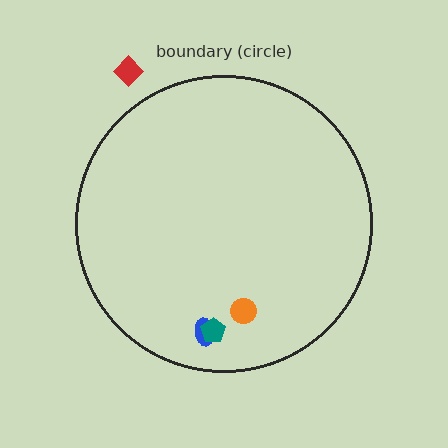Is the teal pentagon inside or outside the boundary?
Inside.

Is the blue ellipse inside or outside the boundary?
Inside.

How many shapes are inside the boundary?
3 inside, 1 outside.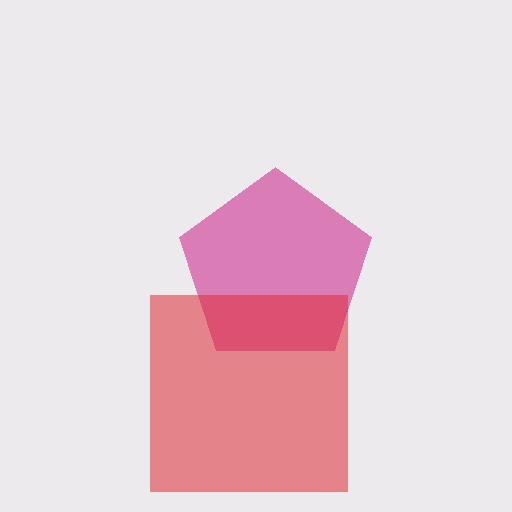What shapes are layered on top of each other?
The layered shapes are: a magenta pentagon, a red square.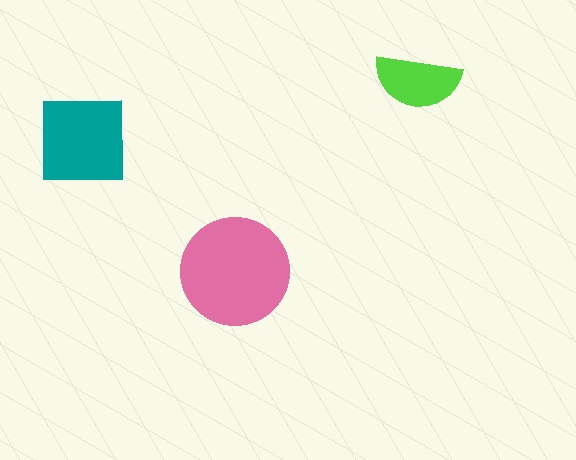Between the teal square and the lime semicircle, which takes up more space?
The teal square.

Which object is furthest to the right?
The lime semicircle is rightmost.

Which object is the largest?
The pink circle.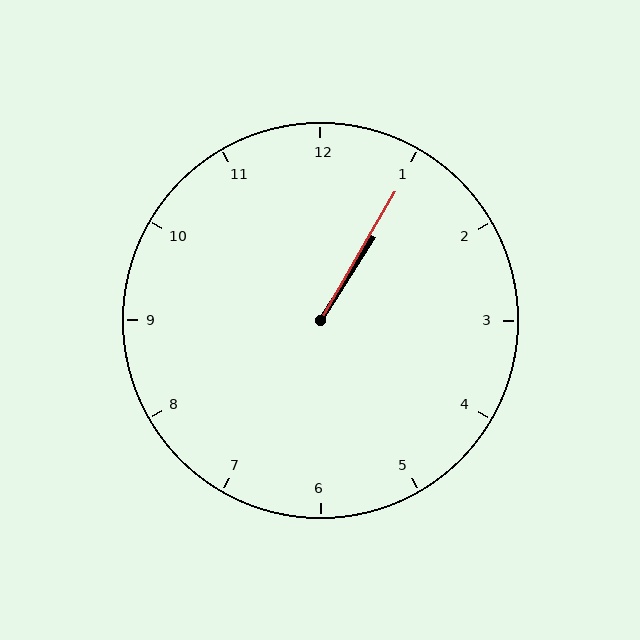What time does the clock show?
1:05.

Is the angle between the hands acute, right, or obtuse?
It is acute.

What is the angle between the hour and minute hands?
Approximately 2 degrees.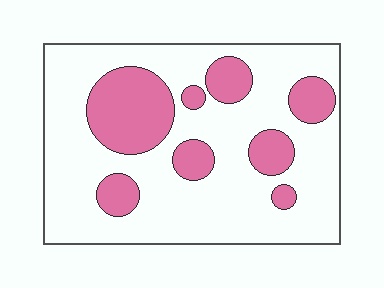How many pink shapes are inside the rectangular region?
8.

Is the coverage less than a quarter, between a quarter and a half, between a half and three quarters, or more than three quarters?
Between a quarter and a half.